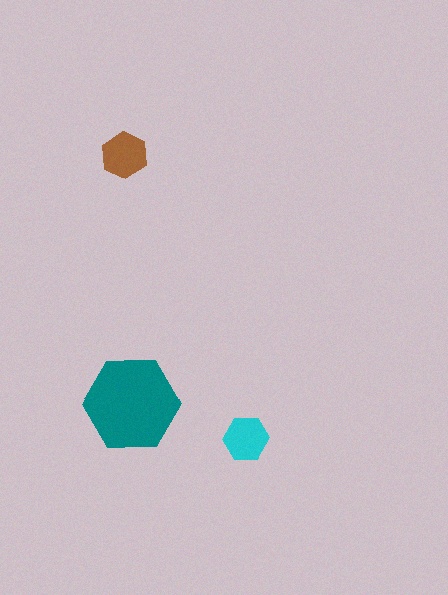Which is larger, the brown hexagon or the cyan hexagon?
The brown one.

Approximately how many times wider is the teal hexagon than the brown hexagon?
About 2 times wider.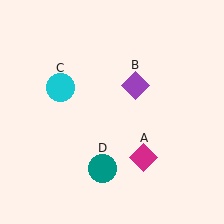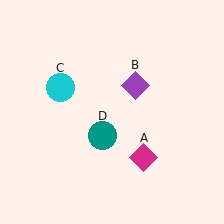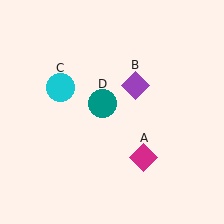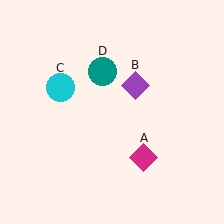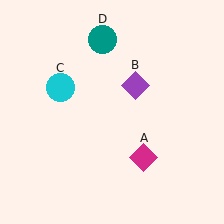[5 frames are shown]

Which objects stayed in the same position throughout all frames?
Magenta diamond (object A) and purple diamond (object B) and cyan circle (object C) remained stationary.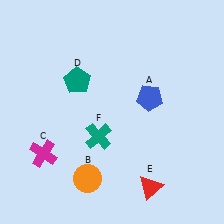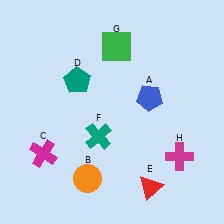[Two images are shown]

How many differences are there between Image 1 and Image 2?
There are 2 differences between the two images.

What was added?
A green square (G), a magenta cross (H) were added in Image 2.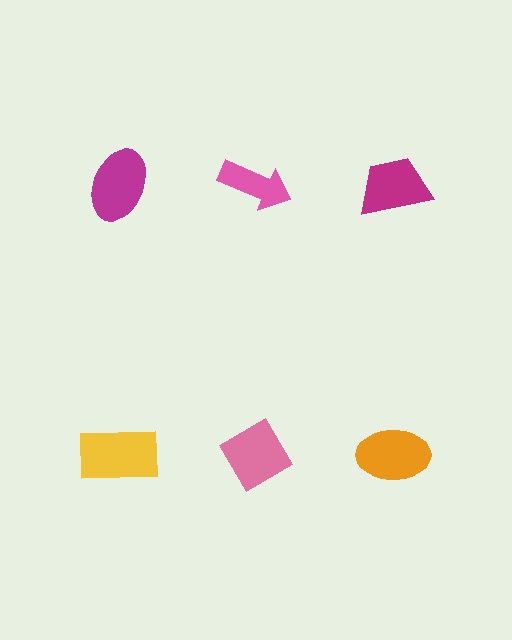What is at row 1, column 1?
A magenta ellipse.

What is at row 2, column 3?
An orange ellipse.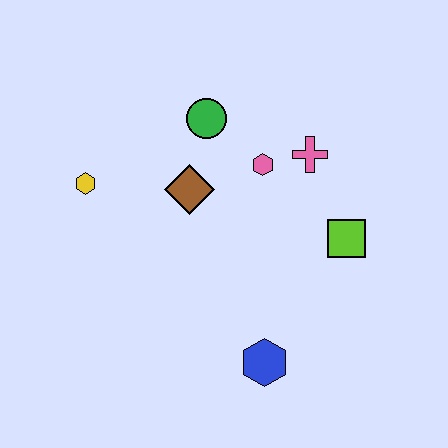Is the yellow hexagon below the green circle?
Yes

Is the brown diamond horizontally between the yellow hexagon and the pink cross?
Yes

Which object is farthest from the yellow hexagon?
The lime square is farthest from the yellow hexagon.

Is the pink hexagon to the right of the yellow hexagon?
Yes